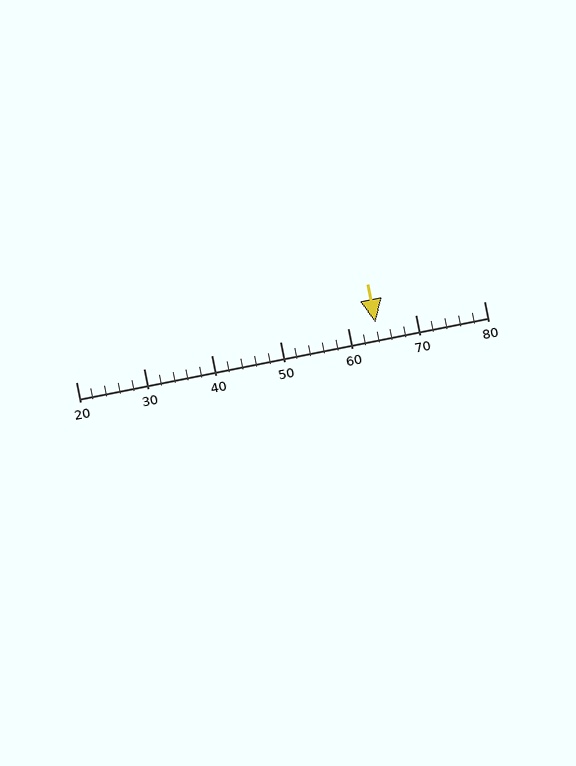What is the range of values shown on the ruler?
The ruler shows values from 20 to 80.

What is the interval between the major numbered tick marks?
The major tick marks are spaced 10 units apart.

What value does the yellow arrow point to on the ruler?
The yellow arrow points to approximately 64.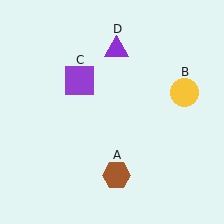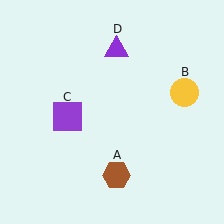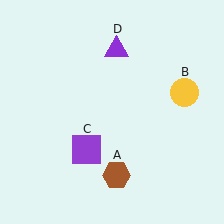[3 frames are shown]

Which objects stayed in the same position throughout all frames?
Brown hexagon (object A) and yellow circle (object B) and purple triangle (object D) remained stationary.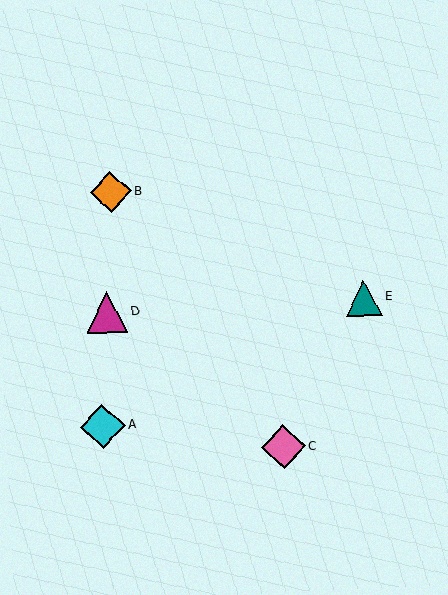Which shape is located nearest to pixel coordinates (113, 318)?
The magenta triangle (labeled D) at (107, 312) is nearest to that location.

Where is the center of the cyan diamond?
The center of the cyan diamond is at (103, 426).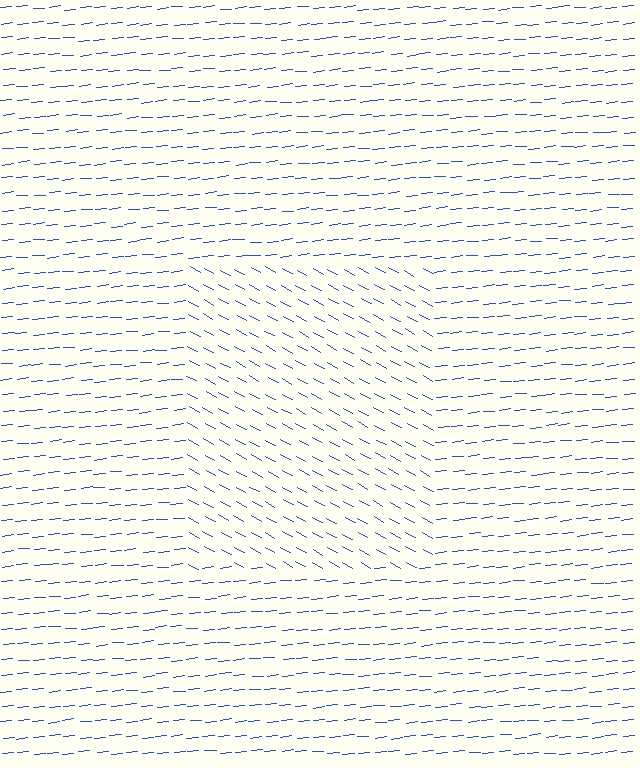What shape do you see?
I see a rectangle.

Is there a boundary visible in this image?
Yes, there is a texture boundary formed by a change in line orientation.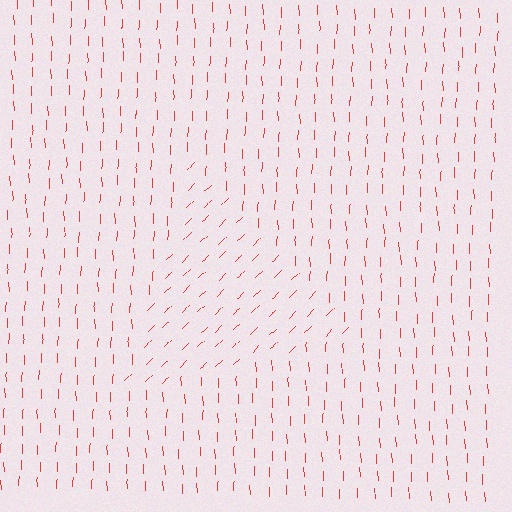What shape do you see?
I see a triangle.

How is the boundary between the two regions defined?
The boundary is defined purely by a change in line orientation (approximately 45 degrees difference). All lines are the same color and thickness.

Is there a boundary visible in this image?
Yes, there is a texture boundary formed by a change in line orientation.